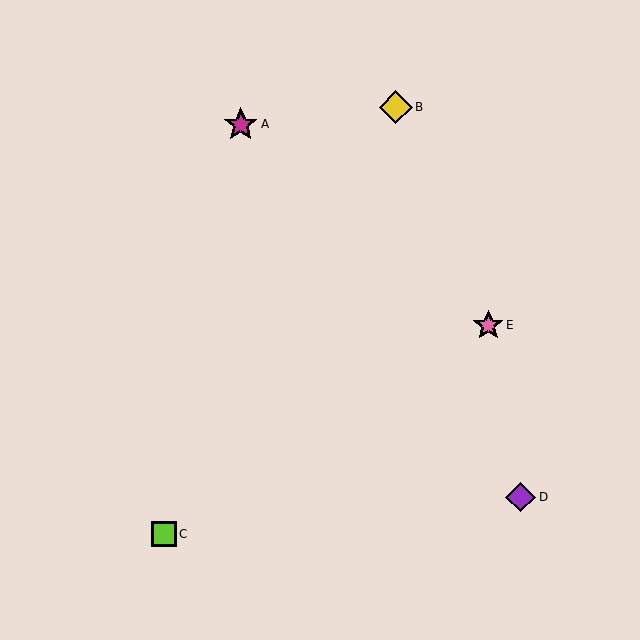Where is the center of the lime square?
The center of the lime square is at (164, 534).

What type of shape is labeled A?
Shape A is a magenta star.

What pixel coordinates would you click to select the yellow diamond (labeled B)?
Click at (396, 107) to select the yellow diamond B.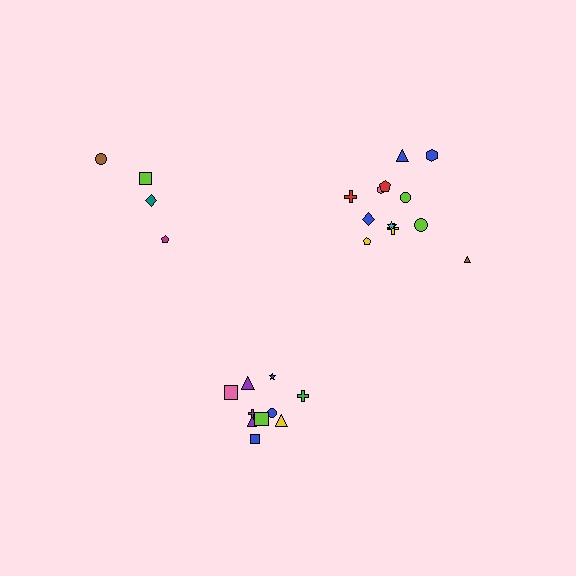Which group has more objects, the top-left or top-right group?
The top-right group.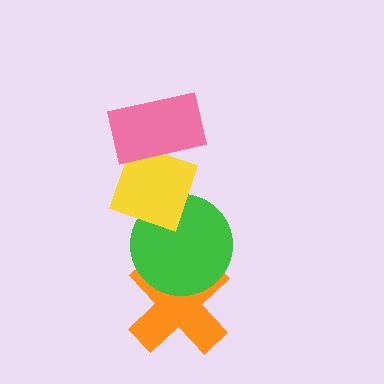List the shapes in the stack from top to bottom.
From top to bottom: the pink rectangle, the yellow diamond, the green circle, the orange cross.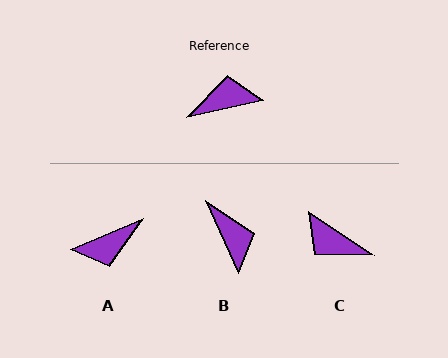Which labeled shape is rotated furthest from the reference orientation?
A, about 170 degrees away.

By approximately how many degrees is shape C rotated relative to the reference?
Approximately 134 degrees counter-clockwise.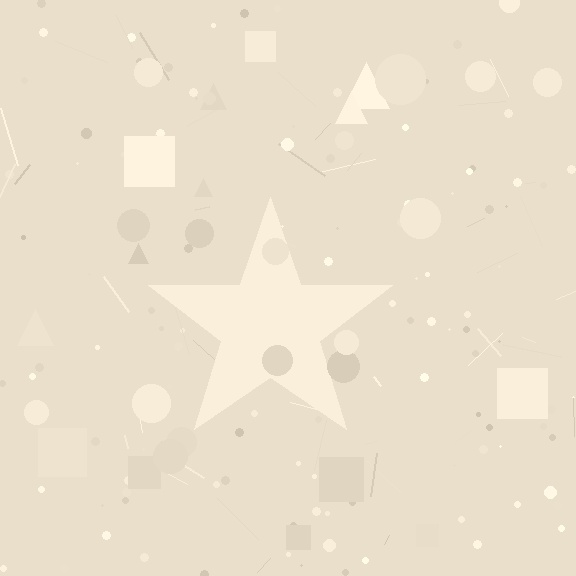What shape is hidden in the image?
A star is hidden in the image.